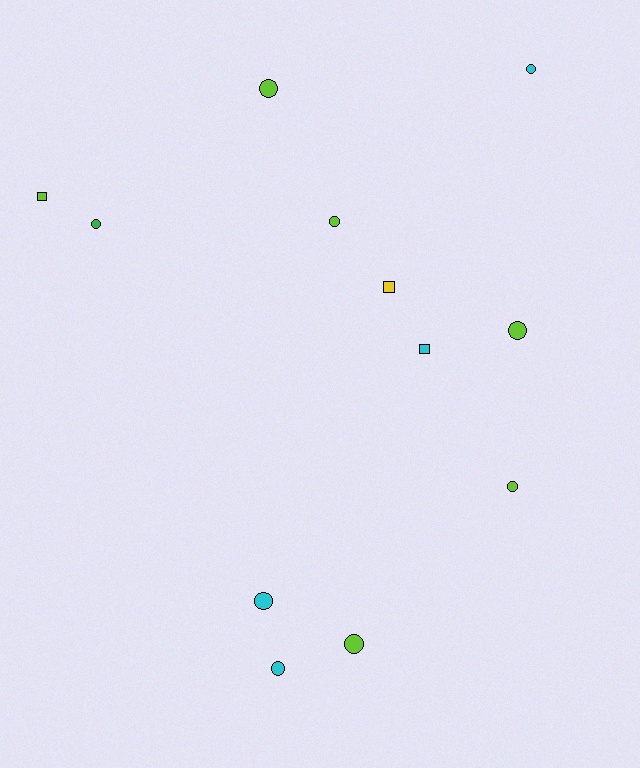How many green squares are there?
There are no green squares.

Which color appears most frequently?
Lime, with 6 objects.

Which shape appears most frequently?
Circle, with 9 objects.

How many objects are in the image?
There are 12 objects.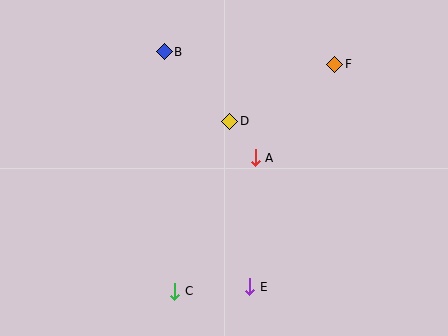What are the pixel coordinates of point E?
Point E is at (250, 287).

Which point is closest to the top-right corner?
Point F is closest to the top-right corner.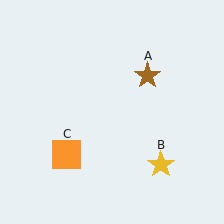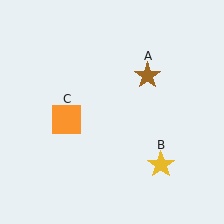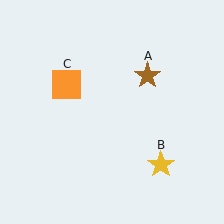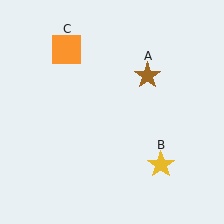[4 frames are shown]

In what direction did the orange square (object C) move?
The orange square (object C) moved up.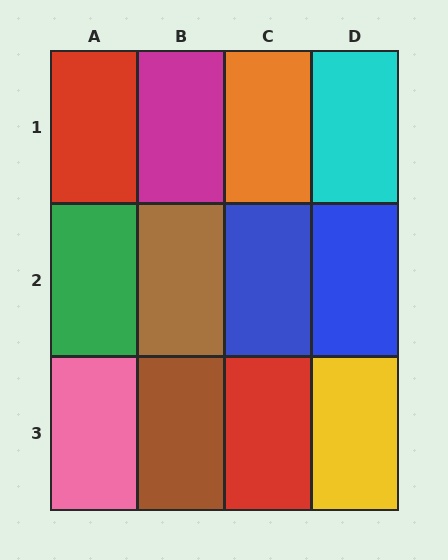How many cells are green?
1 cell is green.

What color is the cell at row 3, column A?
Pink.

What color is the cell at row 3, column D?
Yellow.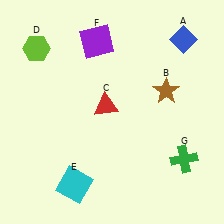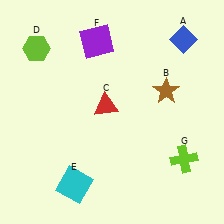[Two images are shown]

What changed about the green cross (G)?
In Image 1, G is green. In Image 2, it changed to lime.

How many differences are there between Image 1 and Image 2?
There is 1 difference between the two images.